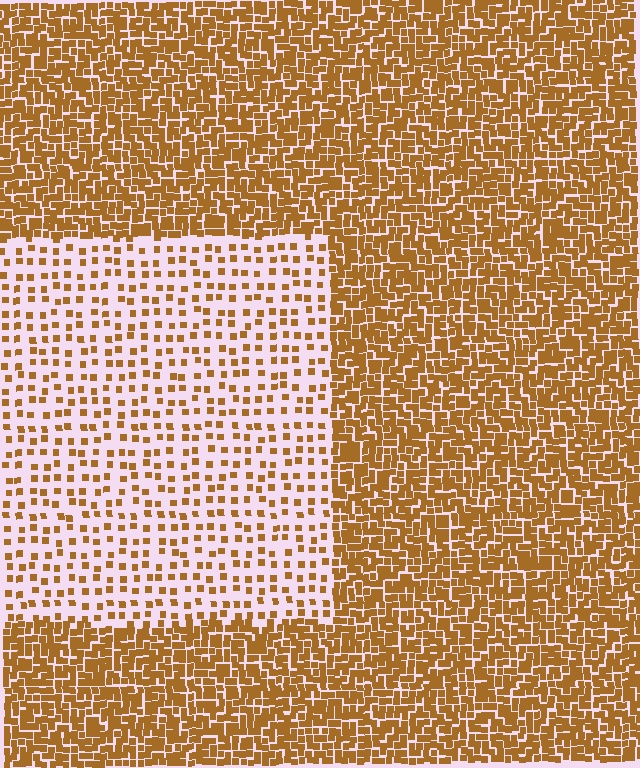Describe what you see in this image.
The image contains small brown elements arranged at two different densities. A rectangle-shaped region is visible where the elements are less densely packed than the surrounding area.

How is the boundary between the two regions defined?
The boundary is defined by a change in element density (approximately 3.0x ratio). All elements are the same color, size, and shape.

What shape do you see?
I see a rectangle.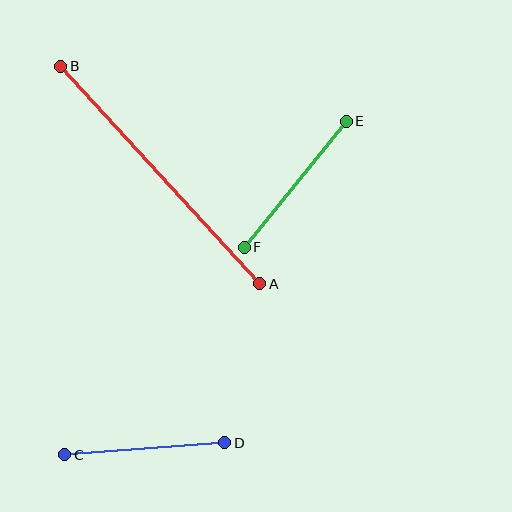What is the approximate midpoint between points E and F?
The midpoint is at approximately (295, 184) pixels.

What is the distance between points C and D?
The distance is approximately 160 pixels.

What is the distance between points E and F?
The distance is approximately 162 pixels.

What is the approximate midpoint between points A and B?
The midpoint is at approximately (160, 175) pixels.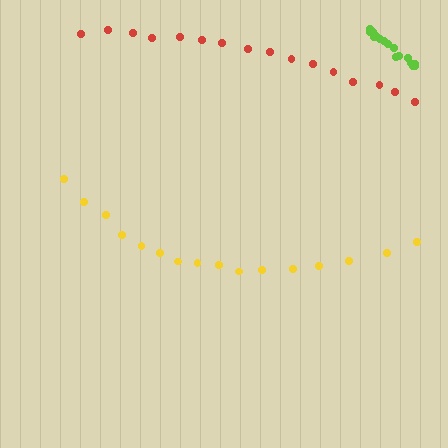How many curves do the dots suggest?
There are 3 distinct paths.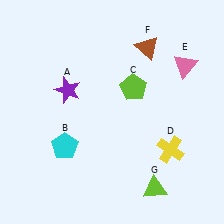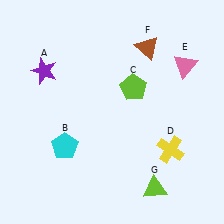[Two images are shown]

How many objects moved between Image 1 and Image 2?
1 object moved between the two images.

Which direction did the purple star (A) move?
The purple star (A) moved left.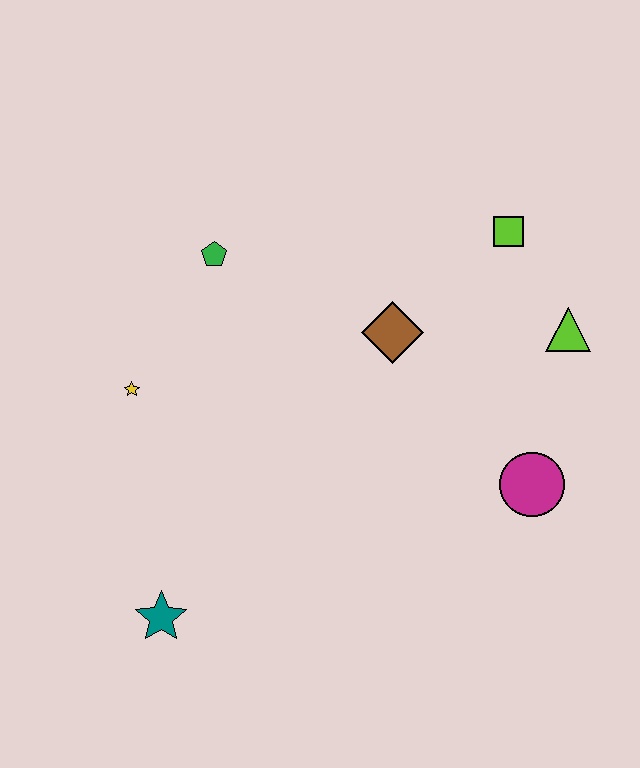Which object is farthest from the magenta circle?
The yellow star is farthest from the magenta circle.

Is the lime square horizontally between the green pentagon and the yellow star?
No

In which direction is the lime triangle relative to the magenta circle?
The lime triangle is above the magenta circle.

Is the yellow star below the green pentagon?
Yes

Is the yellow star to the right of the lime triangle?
No